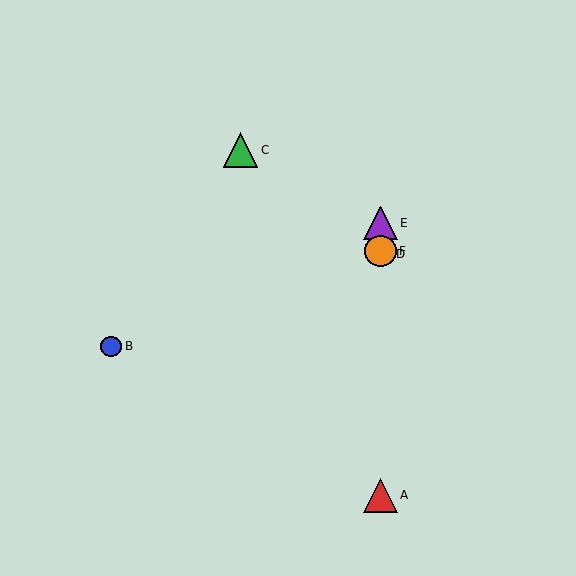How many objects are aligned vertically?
4 objects (A, D, E, F) are aligned vertically.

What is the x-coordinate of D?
Object D is at x≈380.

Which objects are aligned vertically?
Objects A, D, E, F are aligned vertically.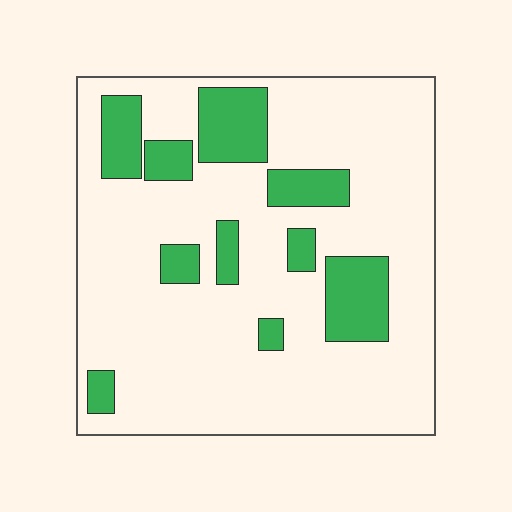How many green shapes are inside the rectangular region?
10.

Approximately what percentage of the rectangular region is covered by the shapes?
Approximately 20%.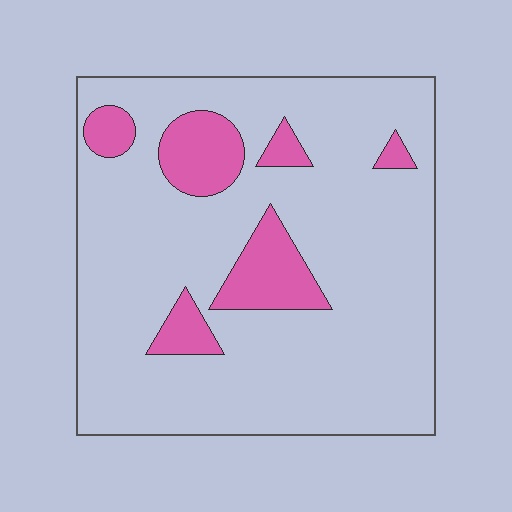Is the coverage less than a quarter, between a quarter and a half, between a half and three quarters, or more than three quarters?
Less than a quarter.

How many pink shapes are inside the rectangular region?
6.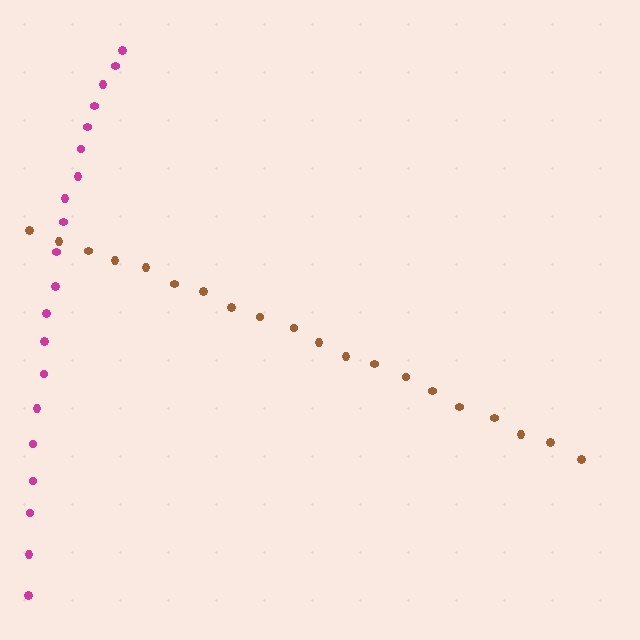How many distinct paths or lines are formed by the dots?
There are 2 distinct paths.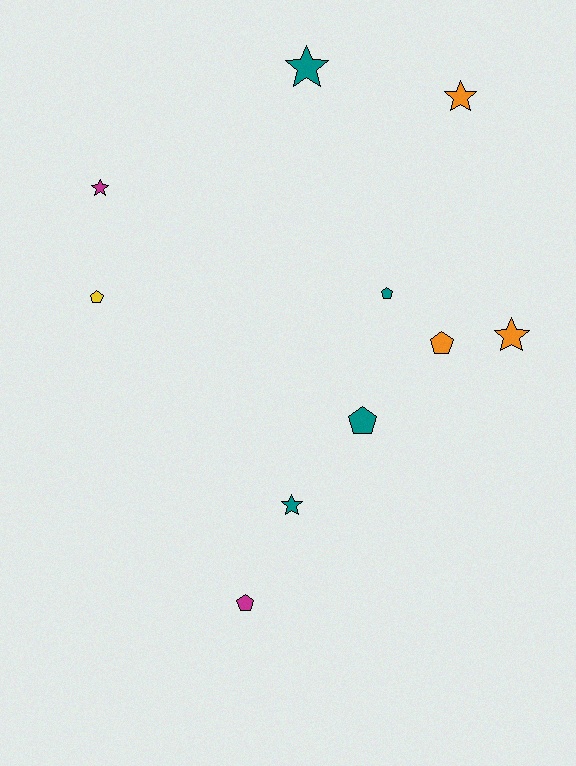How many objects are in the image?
There are 10 objects.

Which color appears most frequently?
Teal, with 4 objects.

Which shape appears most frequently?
Pentagon, with 5 objects.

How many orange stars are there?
There are 2 orange stars.